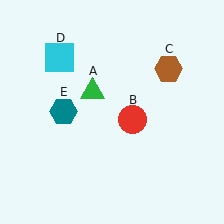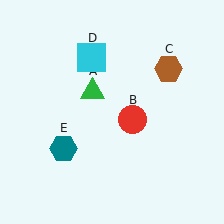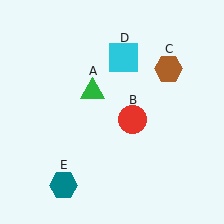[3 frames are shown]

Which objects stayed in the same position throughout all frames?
Green triangle (object A) and red circle (object B) and brown hexagon (object C) remained stationary.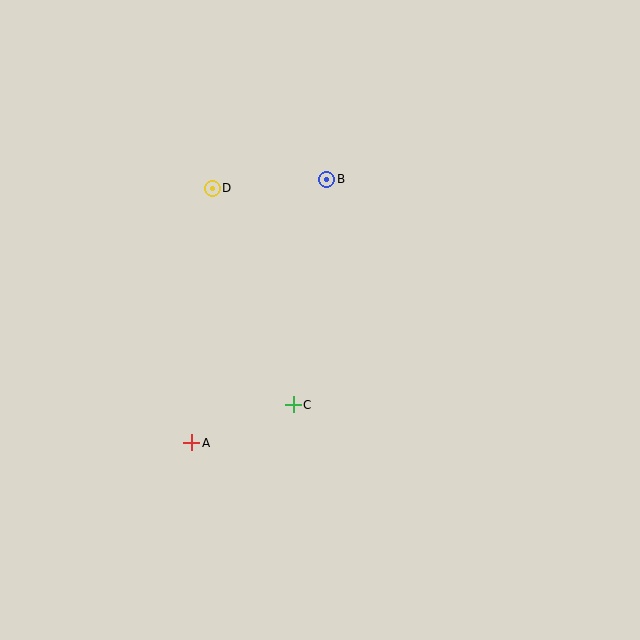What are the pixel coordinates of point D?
Point D is at (212, 188).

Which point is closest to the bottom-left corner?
Point A is closest to the bottom-left corner.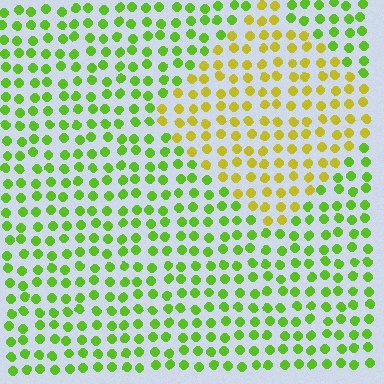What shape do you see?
I see a diamond.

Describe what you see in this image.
The image is filled with small lime elements in a uniform arrangement. A diamond-shaped region is visible where the elements are tinted to a slightly different hue, forming a subtle color boundary.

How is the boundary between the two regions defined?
The boundary is defined purely by a slight shift in hue (about 42 degrees). Spacing, size, and orientation are identical on both sides.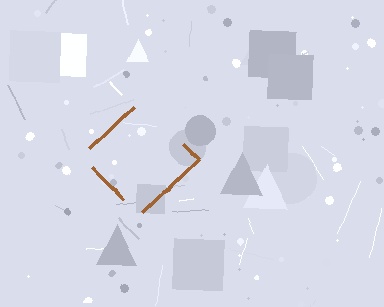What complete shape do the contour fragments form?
The contour fragments form a diamond.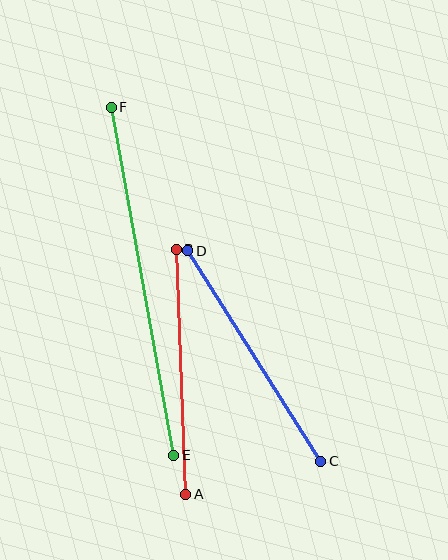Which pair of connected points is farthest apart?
Points E and F are farthest apart.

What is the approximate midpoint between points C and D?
The midpoint is at approximately (254, 356) pixels.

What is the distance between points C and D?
The distance is approximately 249 pixels.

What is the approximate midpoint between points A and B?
The midpoint is at approximately (181, 372) pixels.